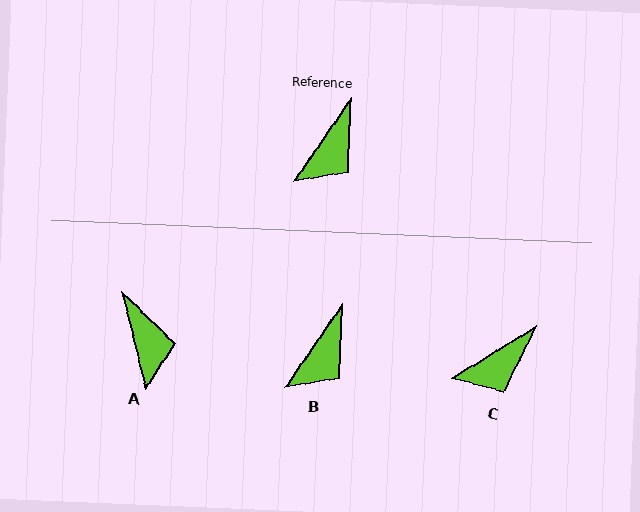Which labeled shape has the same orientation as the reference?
B.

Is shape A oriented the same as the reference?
No, it is off by about 48 degrees.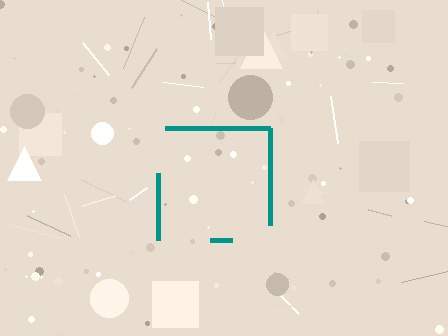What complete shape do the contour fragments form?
The contour fragments form a square.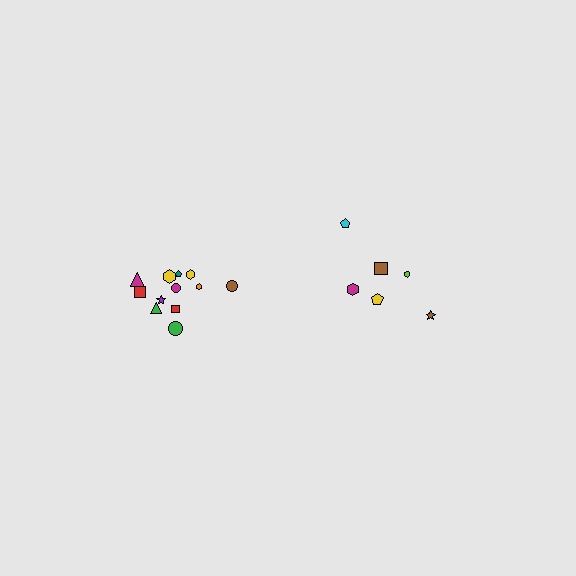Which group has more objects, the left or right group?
The left group.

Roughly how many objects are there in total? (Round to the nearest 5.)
Roughly 20 objects in total.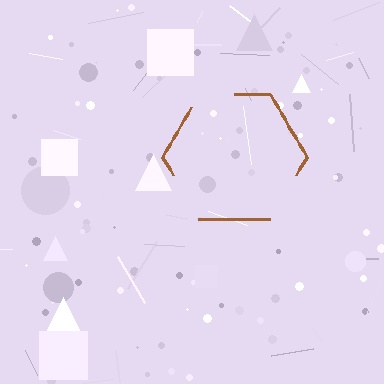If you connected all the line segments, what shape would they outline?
They would outline a hexagon.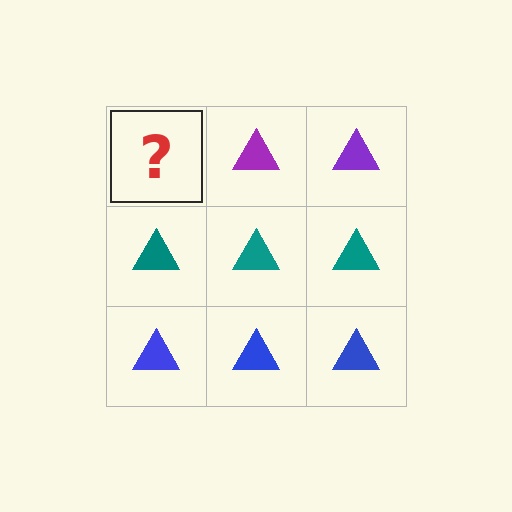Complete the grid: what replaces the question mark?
The question mark should be replaced with a purple triangle.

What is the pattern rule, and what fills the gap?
The rule is that each row has a consistent color. The gap should be filled with a purple triangle.